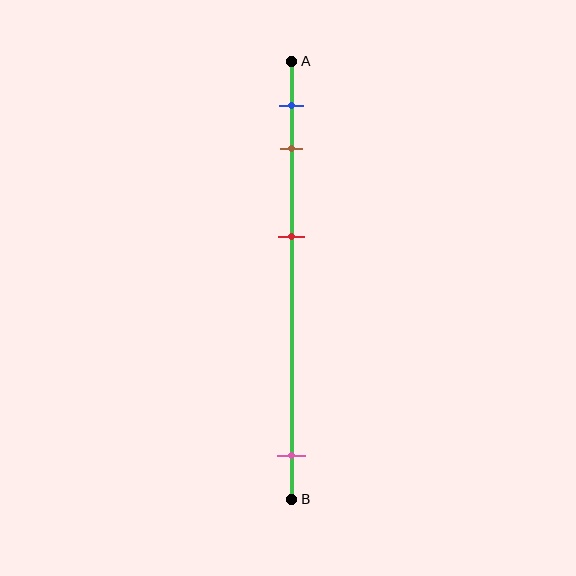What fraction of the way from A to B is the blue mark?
The blue mark is approximately 10% (0.1) of the way from A to B.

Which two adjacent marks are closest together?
The blue and brown marks are the closest adjacent pair.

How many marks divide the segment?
There are 4 marks dividing the segment.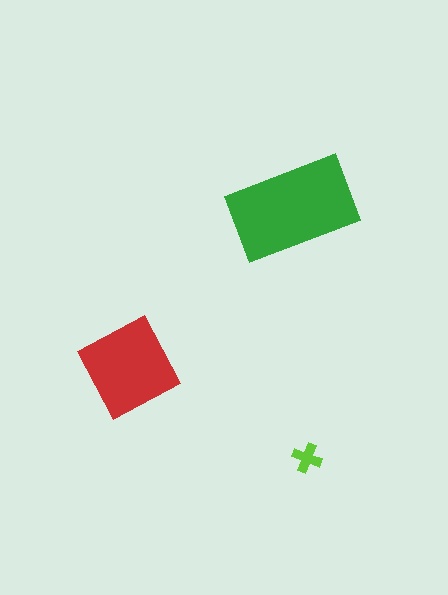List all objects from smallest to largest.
The lime cross, the red diamond, the green rectangle.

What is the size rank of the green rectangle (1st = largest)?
1st.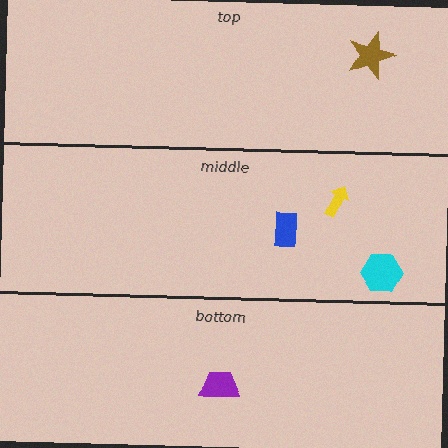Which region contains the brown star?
The top region.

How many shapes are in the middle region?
3.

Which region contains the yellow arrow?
The middle region.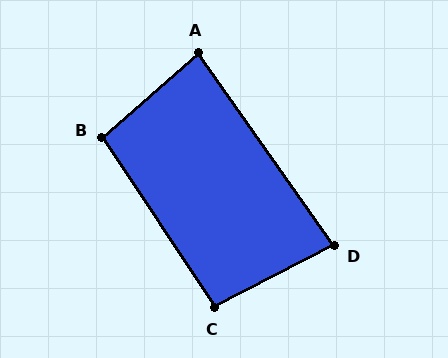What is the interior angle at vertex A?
Approximately 84 degrees (acute).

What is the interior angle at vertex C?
Approximately 96 degrees (obtuse).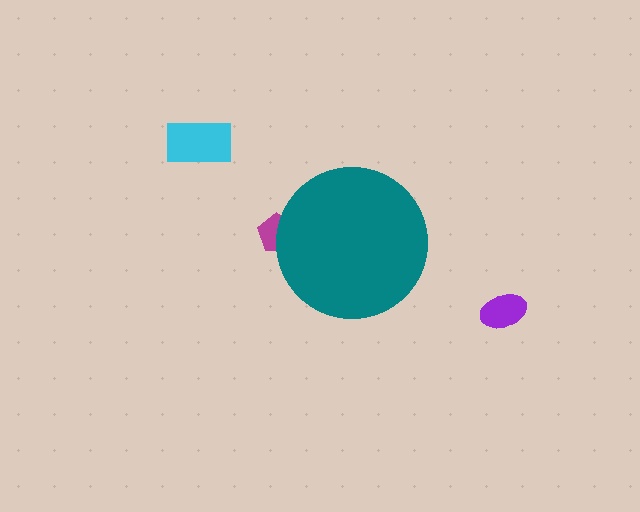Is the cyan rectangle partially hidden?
No, the cyan rectangle is fully visible.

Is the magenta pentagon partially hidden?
Yes, the magenta pentagon is partially hidden behind the teal circle.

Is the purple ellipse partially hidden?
No, the purple ellipse is fully visible.